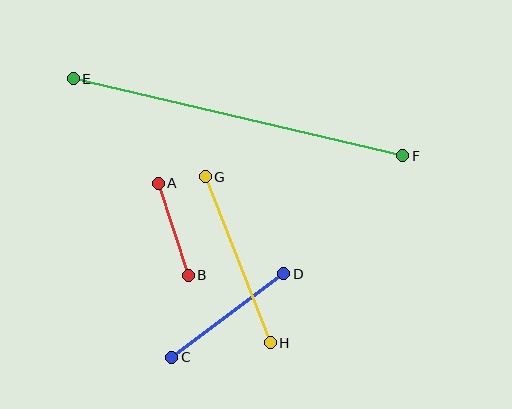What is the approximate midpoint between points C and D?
The midpoint is at approximately (228, 316) pixels.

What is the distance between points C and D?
The distance is approximately 140 pixels.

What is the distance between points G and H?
The distance is approximately 178 pixels.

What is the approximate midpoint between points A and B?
The midpoint is at approximately (173, 229) pixels.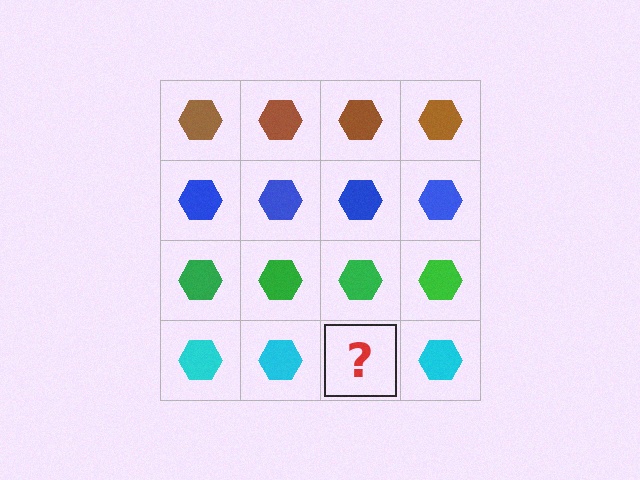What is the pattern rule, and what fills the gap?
The rule is that each row has a consistent color. The gap should be filled with a cyan hexagon.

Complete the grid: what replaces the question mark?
The question mark should be replaced with a cyan hexagon.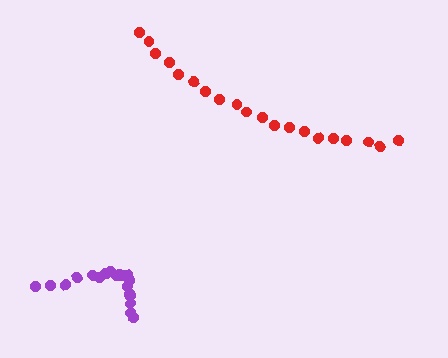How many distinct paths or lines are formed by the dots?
There are 2 distinct paths.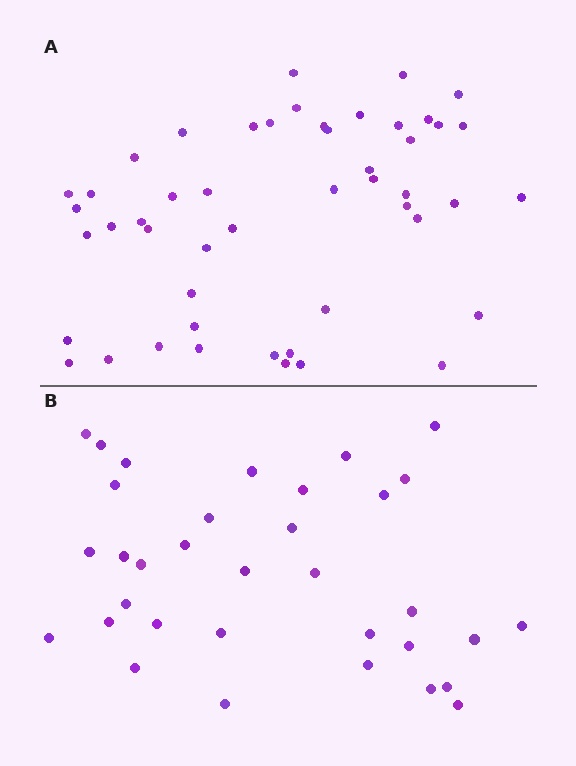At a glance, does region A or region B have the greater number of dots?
Region A (the top region) has more dots.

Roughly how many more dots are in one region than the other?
Region A has approximately 15 more dots than region B.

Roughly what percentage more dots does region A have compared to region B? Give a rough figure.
About 45% more.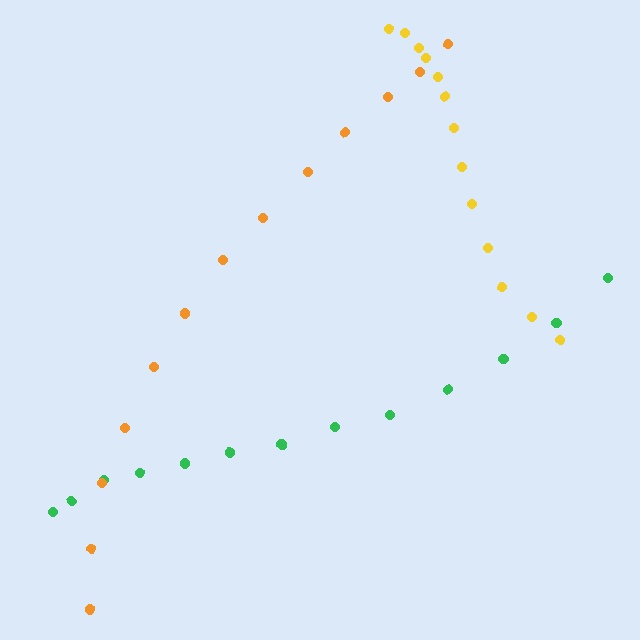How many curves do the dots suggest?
There are 3 distinct paths.